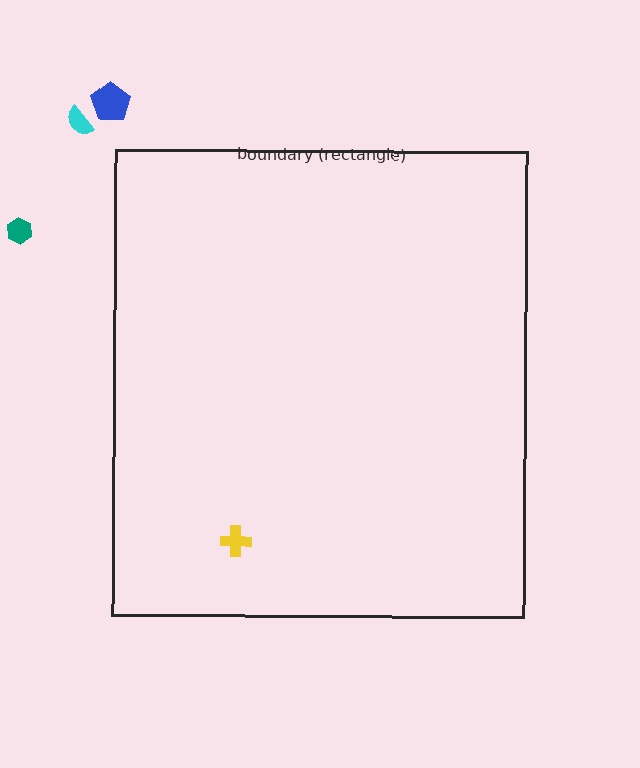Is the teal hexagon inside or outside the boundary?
Outside.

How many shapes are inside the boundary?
1 inside, 3 outside.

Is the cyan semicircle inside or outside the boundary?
Outside.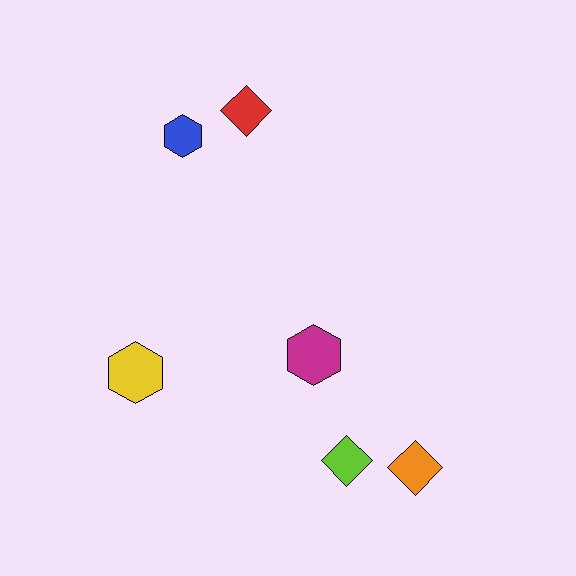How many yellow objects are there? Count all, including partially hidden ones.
There is 1 yellow object.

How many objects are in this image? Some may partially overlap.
There are 6 objects.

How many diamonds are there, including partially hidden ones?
There are 3 diamonds.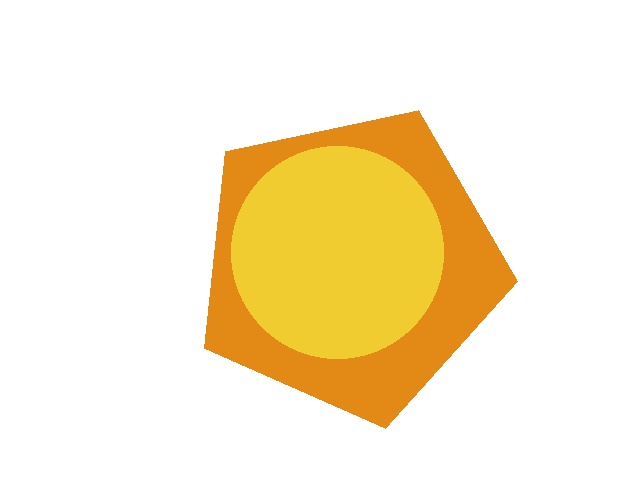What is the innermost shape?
The yellow circle.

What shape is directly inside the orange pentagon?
The yellow circle.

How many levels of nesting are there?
2.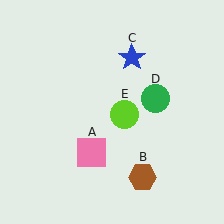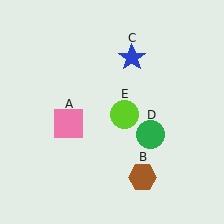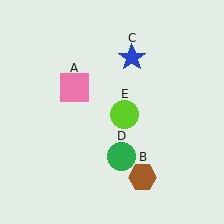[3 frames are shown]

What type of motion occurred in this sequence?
The pink square (object A), green circle (object D) rotated clockwise around the center of the scene.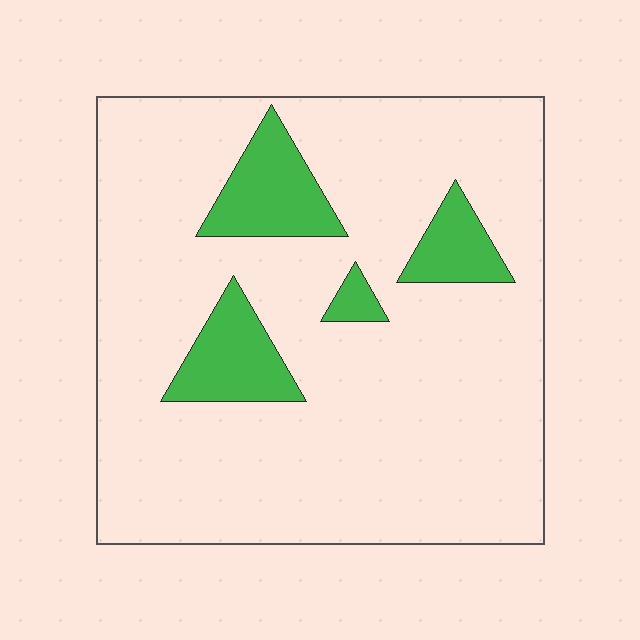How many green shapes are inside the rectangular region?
4.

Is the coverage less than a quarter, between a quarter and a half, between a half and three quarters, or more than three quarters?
Less than a quarter.